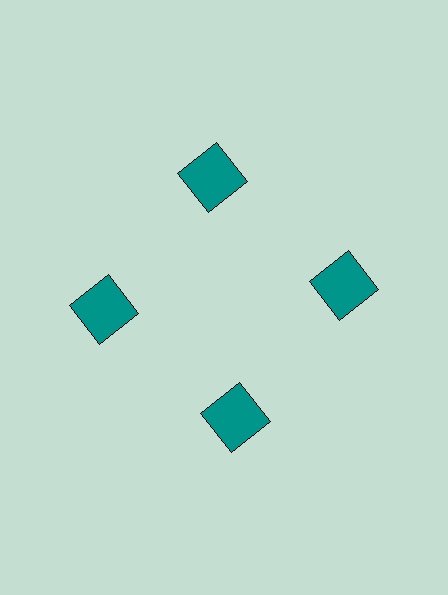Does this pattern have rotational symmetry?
Yes, this pattern has 4-fold rotational symmetry. It looks the same after rotating 90 degrees around the center.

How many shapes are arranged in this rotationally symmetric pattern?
There are 4 shapes, arranged in 4 groups of 1.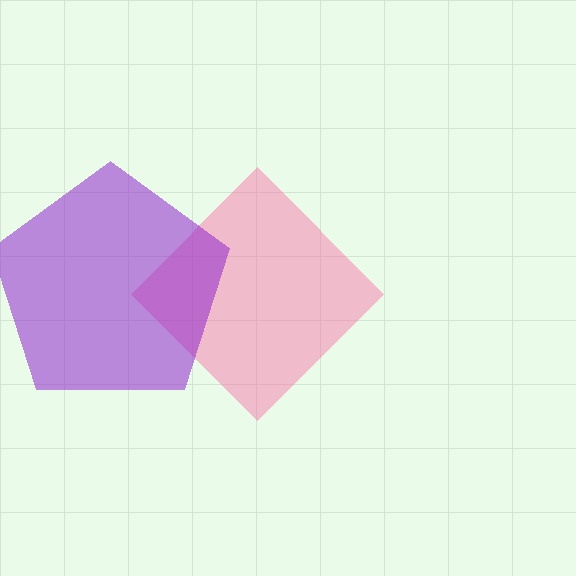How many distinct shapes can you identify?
There are 2 distinct shapes: a pink diamond, a purple pentagon.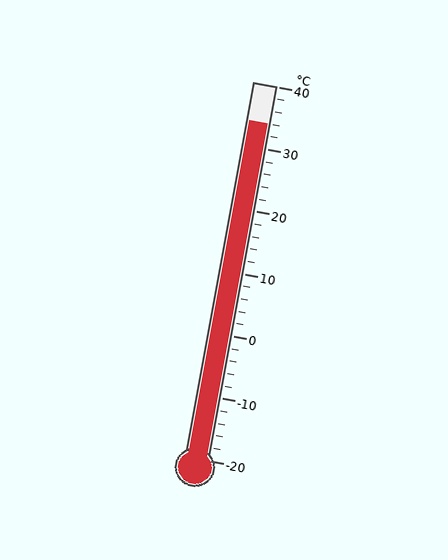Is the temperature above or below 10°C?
The temperature is above 10°C.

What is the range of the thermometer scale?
The thermometer scale ranges from -20°C to 40°C.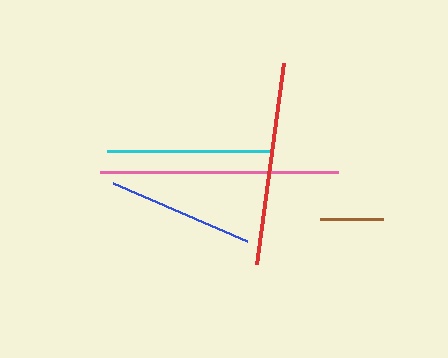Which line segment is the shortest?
The brown line is the shortest at approximately 63 pixels.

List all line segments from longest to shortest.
From longest to shortest: pink, red, cyan, blue, brown.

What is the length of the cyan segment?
The cyan segment is approximately 164 pixels long.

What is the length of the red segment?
The red segment is approximately 203 pixels long.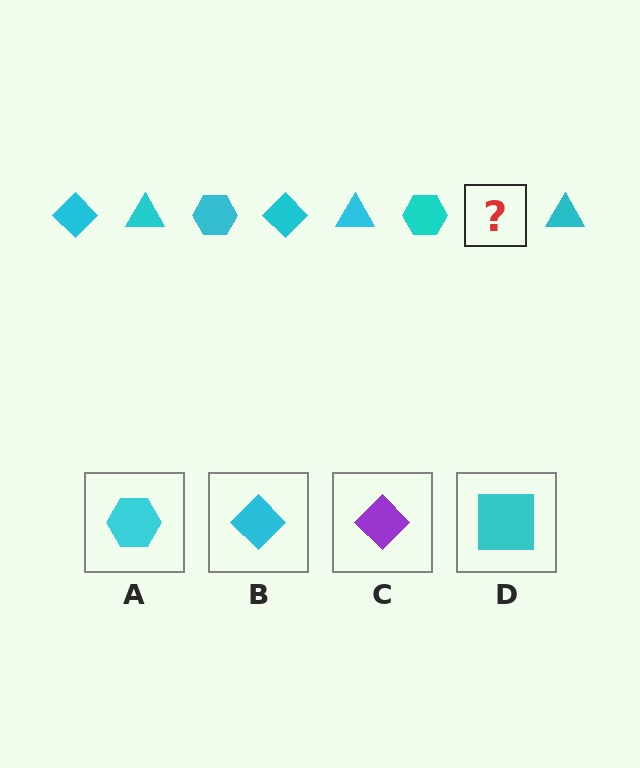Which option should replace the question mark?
Option B.